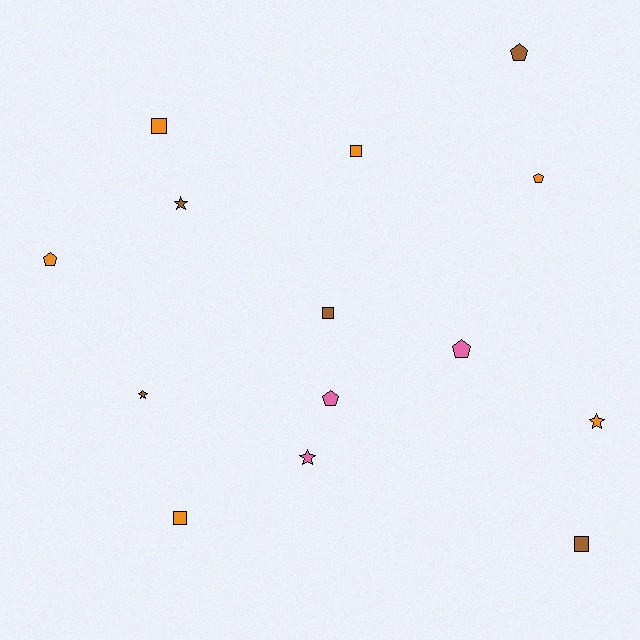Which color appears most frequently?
Orange, with 6 objects.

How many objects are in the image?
There are 14 objects.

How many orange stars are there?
There is 1 orange star.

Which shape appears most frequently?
Square, with 5 objects.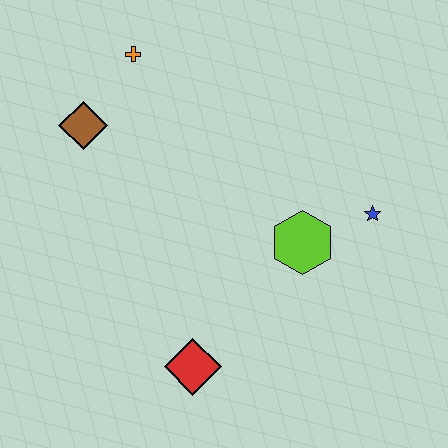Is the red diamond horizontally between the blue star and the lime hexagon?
No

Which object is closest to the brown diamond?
The orange cross is closest to the brown diamond.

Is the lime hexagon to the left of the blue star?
Yes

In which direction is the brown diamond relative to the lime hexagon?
The brown diamond is to the left of the lime hexagon.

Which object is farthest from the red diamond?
The orange cross is farthest from the red diamond.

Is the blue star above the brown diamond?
No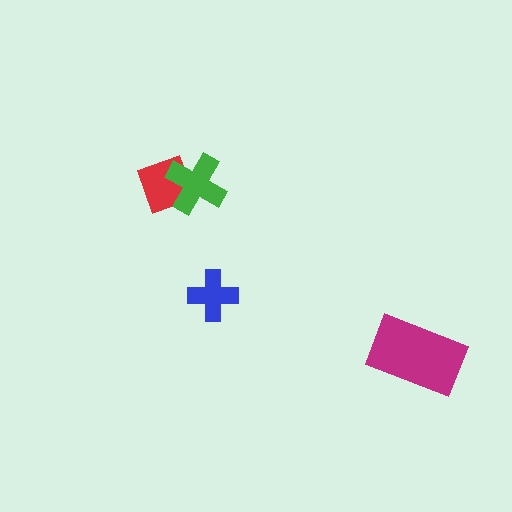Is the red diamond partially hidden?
Yes, it is partially covered by another shape.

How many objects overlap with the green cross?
1 object overlaps with the green cross.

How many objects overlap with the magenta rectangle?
0 objects overlap with the magenta rectangle.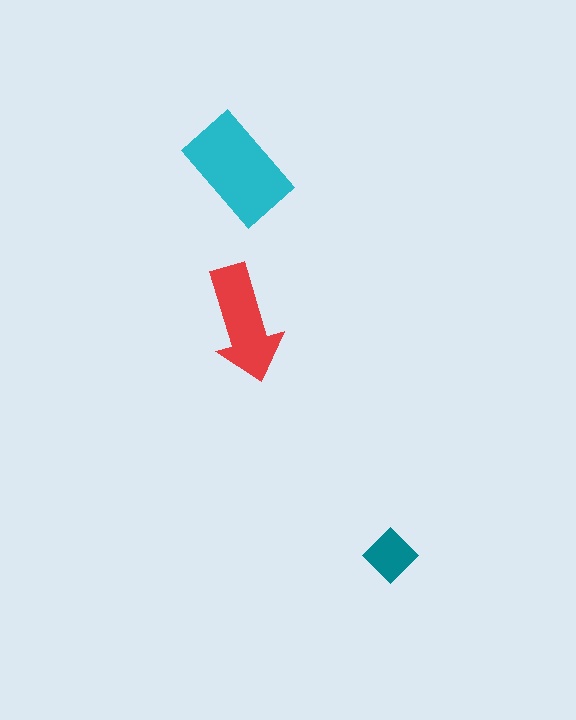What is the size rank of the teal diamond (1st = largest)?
3rd.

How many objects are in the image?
There are 3 objects in the image.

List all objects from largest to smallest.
The cyan rectangle, the red arrow, the teal diamond.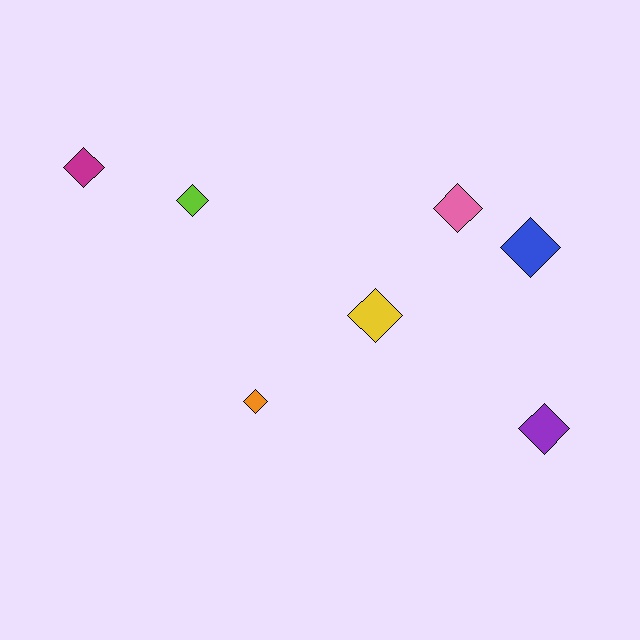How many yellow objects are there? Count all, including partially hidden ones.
There is 1 yellow object.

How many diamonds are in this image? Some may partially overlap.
There are 7 diamonds.